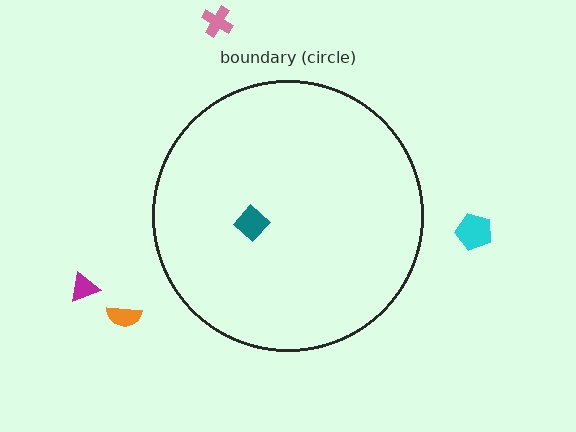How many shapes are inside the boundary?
1 inside, 4 outside.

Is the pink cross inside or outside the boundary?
Outside.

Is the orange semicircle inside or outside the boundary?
Outside.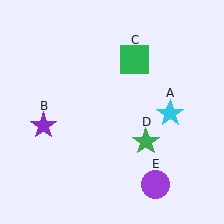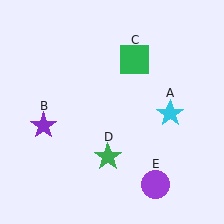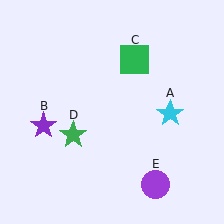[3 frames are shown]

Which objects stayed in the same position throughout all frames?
Cyan star (object A) and purple star (object B) and green square (object C) and purple circle (object E) remained stationary.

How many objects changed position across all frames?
1 object changed position: green star (object D).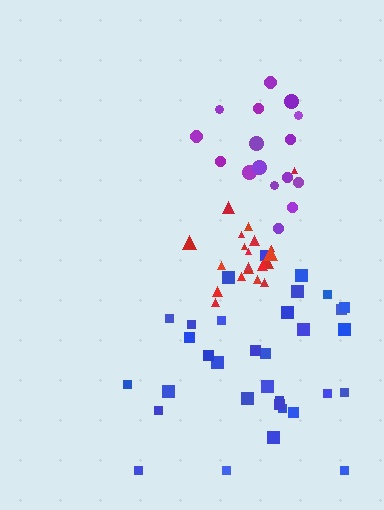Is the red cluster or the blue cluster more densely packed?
Red.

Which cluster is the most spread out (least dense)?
Blue.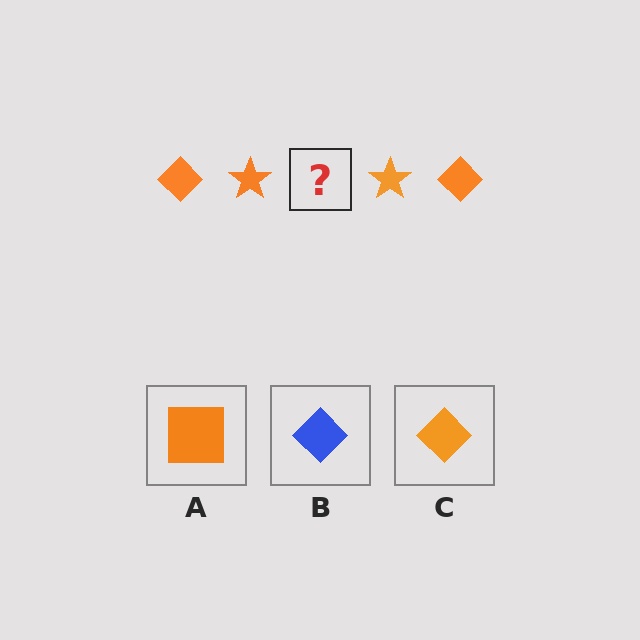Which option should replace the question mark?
Option C.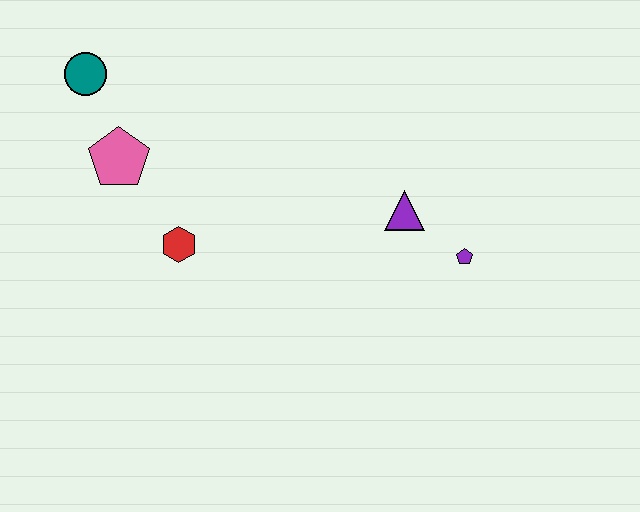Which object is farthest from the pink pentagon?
The purple pentagon is farthest from the pink pentagon.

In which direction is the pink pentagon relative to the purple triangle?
The pink pentagon is to the left of the purple triangle.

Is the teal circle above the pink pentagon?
Yes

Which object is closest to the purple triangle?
The purple pentagon is closest to the purple triangle.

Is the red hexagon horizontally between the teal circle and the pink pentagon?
No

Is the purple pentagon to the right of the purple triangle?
Yes